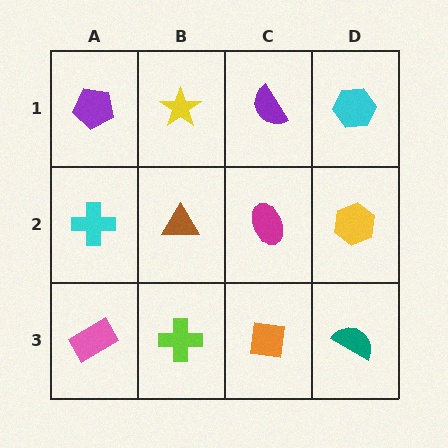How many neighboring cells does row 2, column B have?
4.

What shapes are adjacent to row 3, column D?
A yellow hexagon (row 2, column D), an orange square (row 3, column C).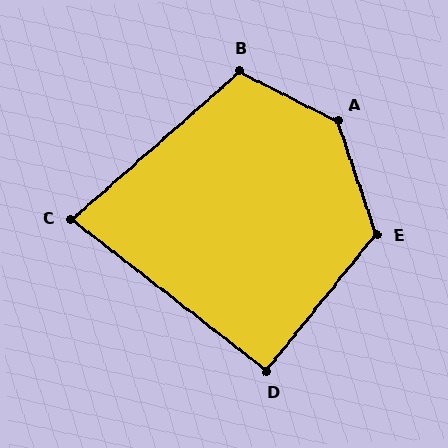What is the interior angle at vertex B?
Approximately 112 degrees (obtuse).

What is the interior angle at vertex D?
Approximately 91 degrees (approximately right).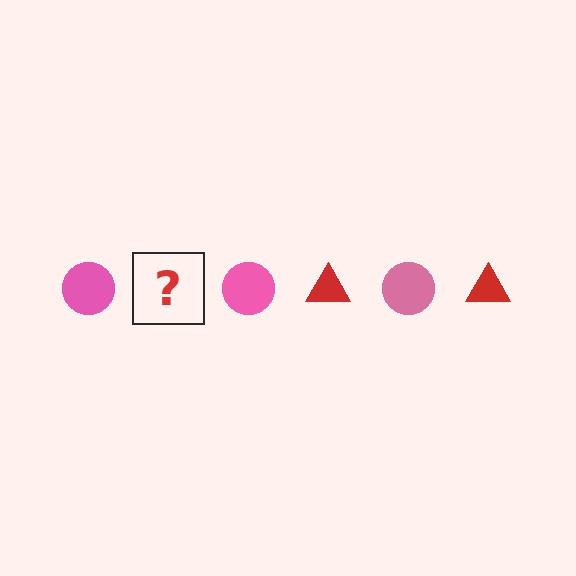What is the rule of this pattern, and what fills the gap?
The rule is that the pattern alternates between pink circle and red triangle. The gap should be filled with a red triangle.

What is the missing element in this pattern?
The missing element is a red triangle.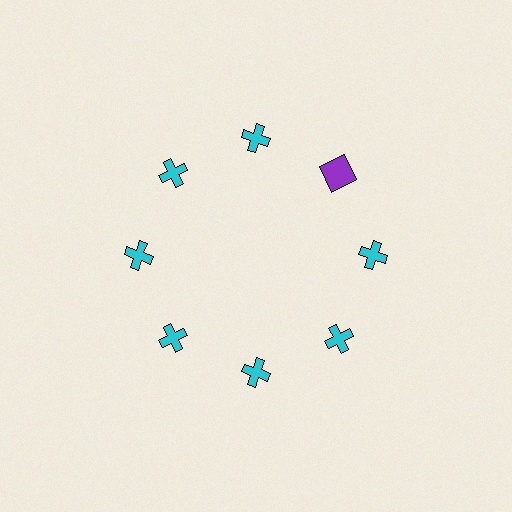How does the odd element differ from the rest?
It differs in both color (purple instead of cyan) and shape (square instead of cross).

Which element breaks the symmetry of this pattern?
The purple square at roughly the 2 o'clock position breaks the symmetry. All other shapes are cyan crosses.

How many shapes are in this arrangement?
There are 8 shapes arranged in a ring pattern.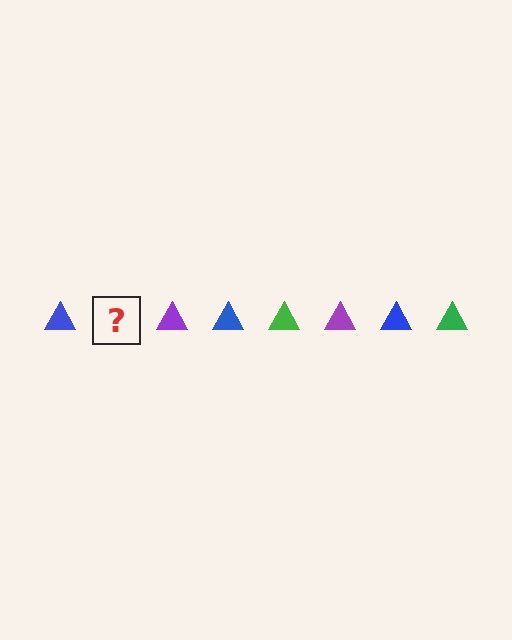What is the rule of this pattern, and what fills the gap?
The rule is that the pattern cycles through blue, green, purple triangles. The gap should be filled with a green triangle.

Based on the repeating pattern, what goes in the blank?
The blank should be a green triangle.